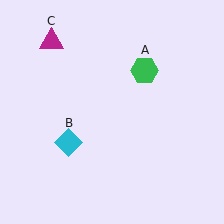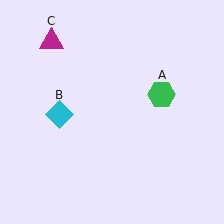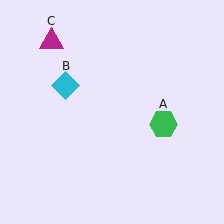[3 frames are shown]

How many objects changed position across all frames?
2 objects changed position: green hexagon (object A), cyan diamond (object B).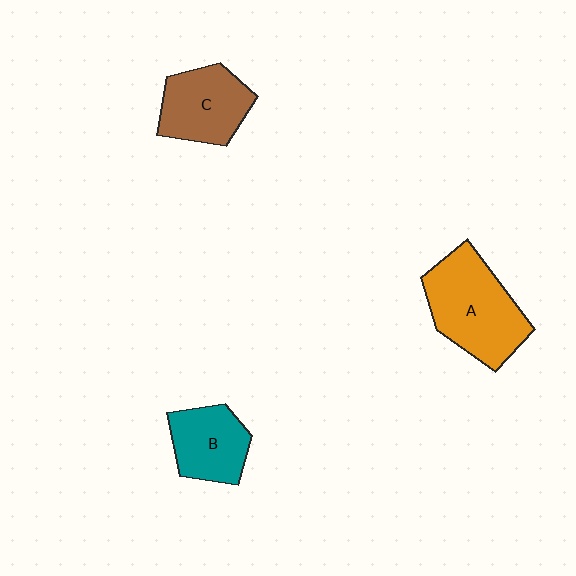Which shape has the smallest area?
Shape B (teal).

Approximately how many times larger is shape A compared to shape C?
Approximately 1.4 times.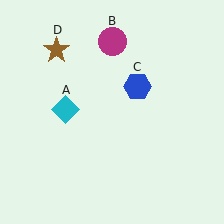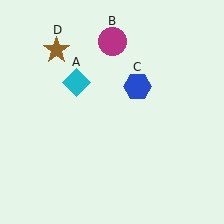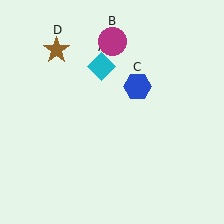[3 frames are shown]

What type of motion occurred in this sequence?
The cyan diamond (object A) rotated clockwise around the center of the scene.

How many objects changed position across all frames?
1 object changed position: cyan diamond (object A).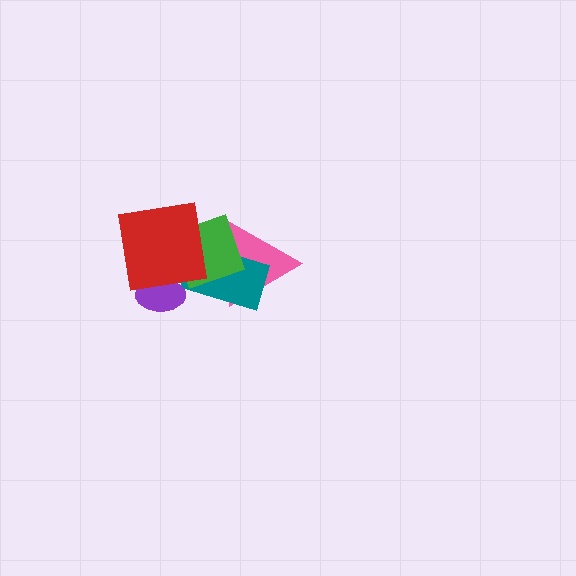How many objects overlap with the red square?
3 objects overlap with the red square.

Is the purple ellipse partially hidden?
Yes, it is partially covered by another shape.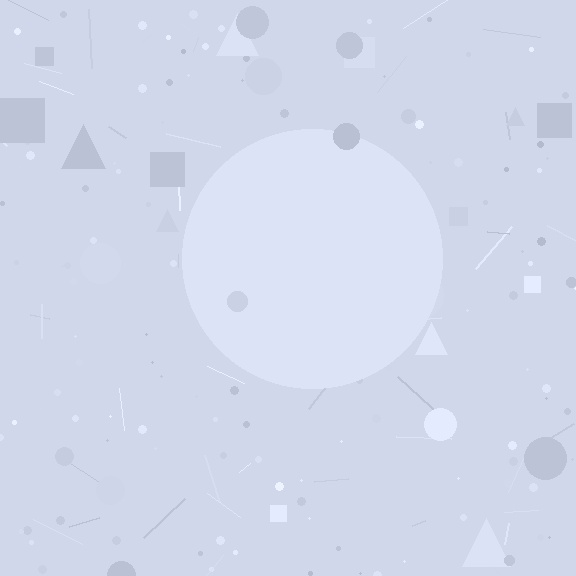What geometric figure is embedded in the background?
A circle is embedded in the background.